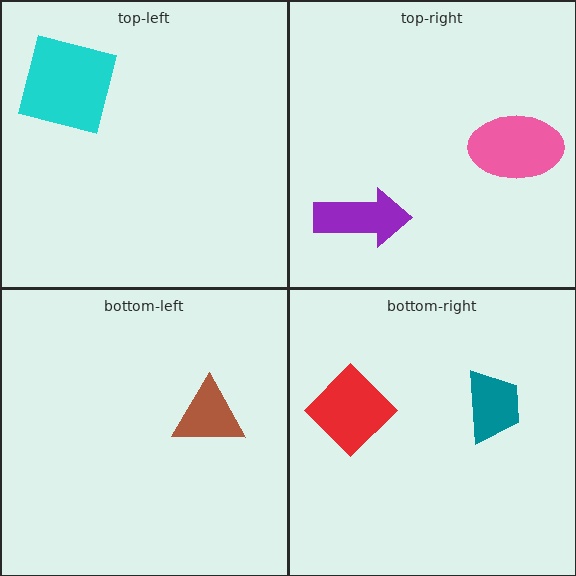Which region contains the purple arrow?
The top-right region.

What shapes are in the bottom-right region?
The red diamond, the teal trapezoid.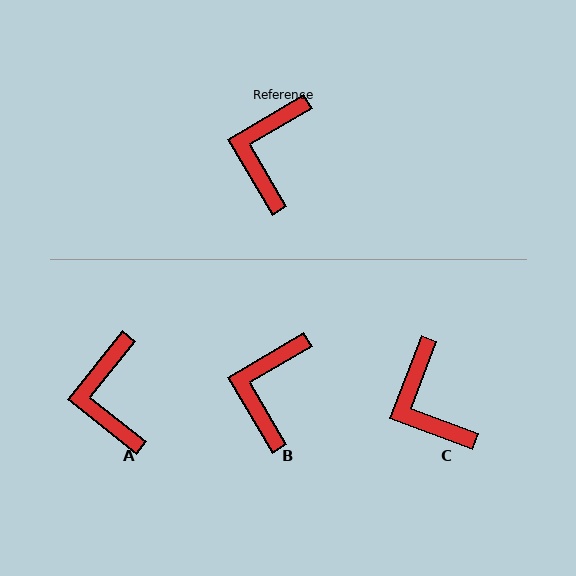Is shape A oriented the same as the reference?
No, it is off by about 21 degrees.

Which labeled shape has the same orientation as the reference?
B.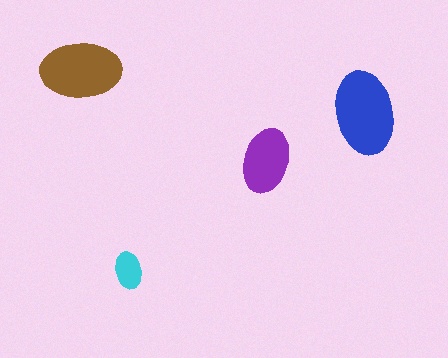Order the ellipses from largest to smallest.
the blue one, the brown one, the purple one, the cyan one.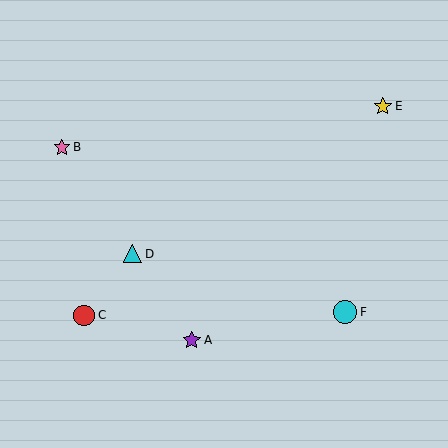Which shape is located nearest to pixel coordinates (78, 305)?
The red circle (labeled C) at (84, 315) is nearest to that location.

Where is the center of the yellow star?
The center of the yellow star is at (383, 107).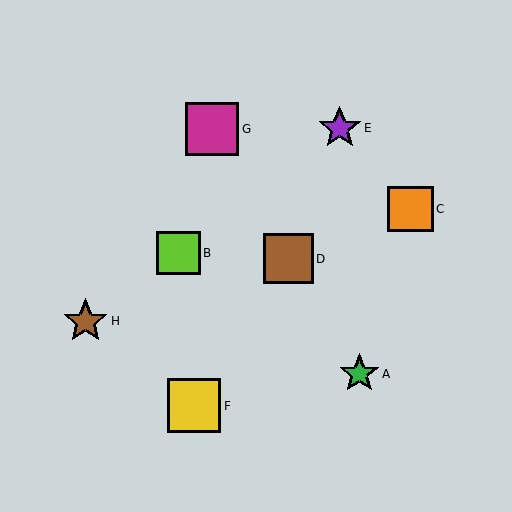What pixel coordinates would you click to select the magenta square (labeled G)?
Click at (212, 129) to select the magenta square G.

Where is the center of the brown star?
The center of the brown star is at (86, 321).